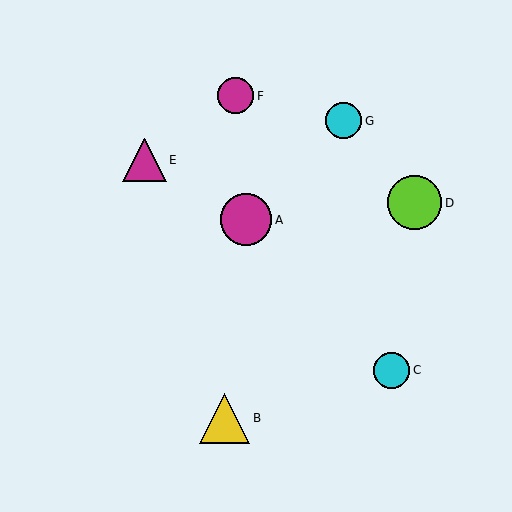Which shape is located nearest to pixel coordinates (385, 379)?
The cyan circle (labeled C) at (392, 370) is nearest to that location.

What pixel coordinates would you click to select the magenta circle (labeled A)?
Click at (246, 220) to select the magenta circle A.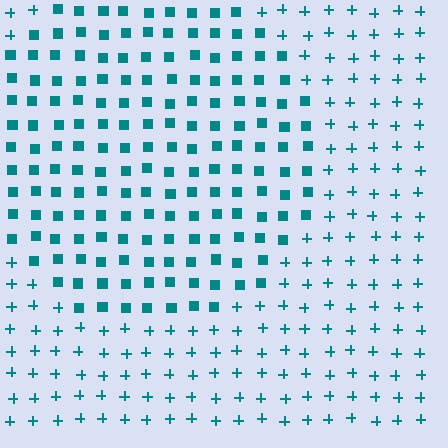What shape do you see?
I see a circle.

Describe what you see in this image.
The image is filled with small teal elements arranged in a uniform grid. A circle-shaped region contains squares, while the surrounding area contains plus signs. The boundary is defined purely by the change in element shape.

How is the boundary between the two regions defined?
The boundary is defined by a change in element shape: squares inside vs. plus signs outside. All elements share the same color and spacing.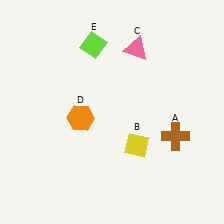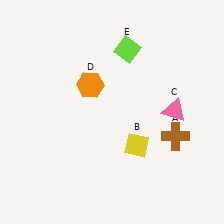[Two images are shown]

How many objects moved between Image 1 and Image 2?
3 objects moved between the two images.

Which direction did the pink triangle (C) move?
The pink triangle (C) moved down.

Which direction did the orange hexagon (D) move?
The orange hexagon (D) moved up.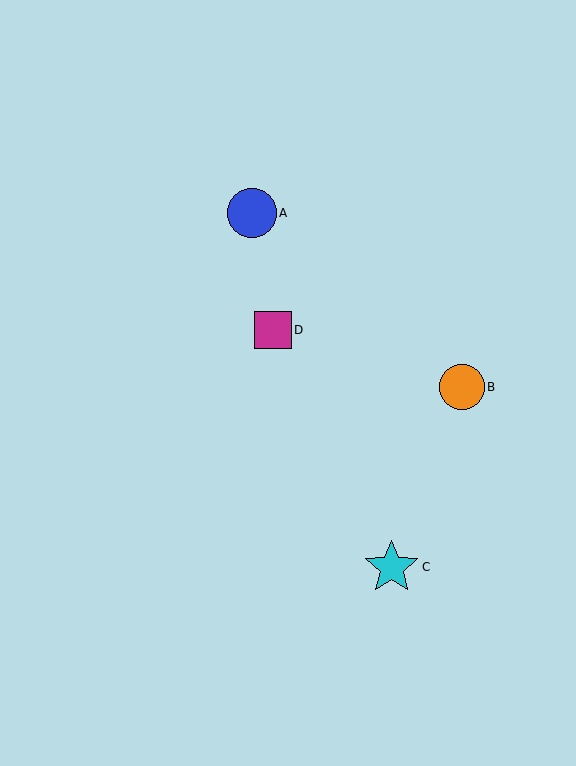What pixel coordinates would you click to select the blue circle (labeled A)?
Click at (252, 213) to select the blue circle A.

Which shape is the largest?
The cyan star (labeled C) is the largest.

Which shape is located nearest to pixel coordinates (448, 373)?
The orange circle (labeled B) at (462, 387) is nearest to that location.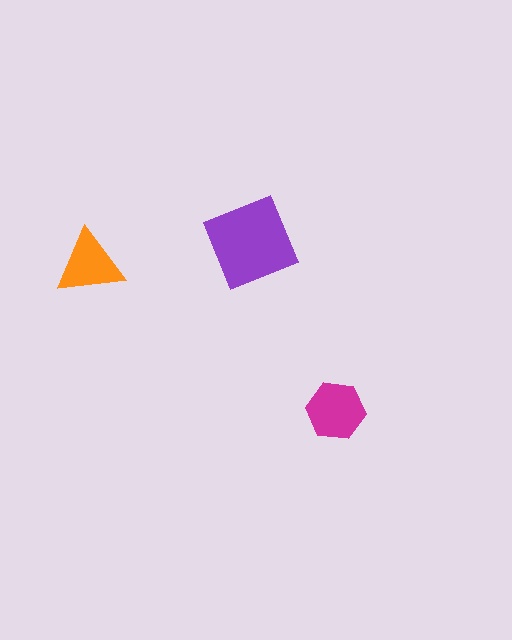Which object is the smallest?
The orange triangle.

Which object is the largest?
The purple diamond.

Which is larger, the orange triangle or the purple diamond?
The purple diamond.